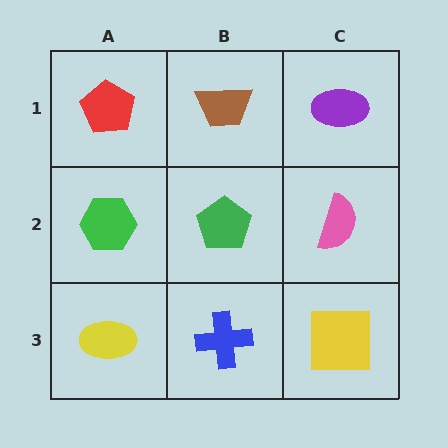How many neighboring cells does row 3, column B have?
3.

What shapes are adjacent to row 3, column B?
A green pentagon (row 2, column B), a yellow ellipse (row 3, column A), a yellow square (row 3, column C).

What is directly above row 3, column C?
A pink semicircle.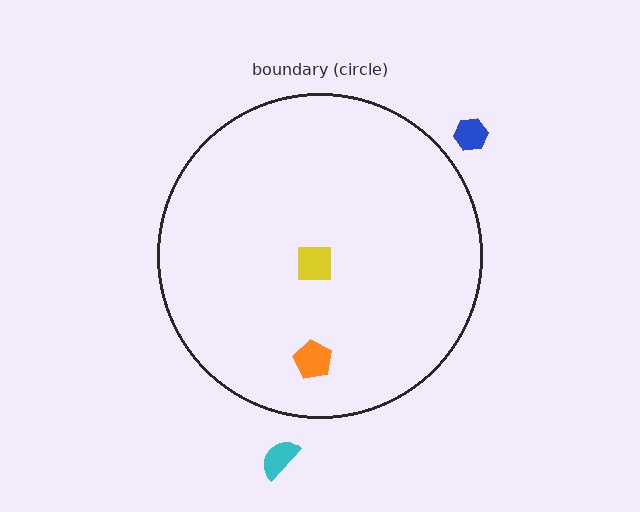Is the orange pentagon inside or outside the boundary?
Inside.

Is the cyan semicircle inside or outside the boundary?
Outside.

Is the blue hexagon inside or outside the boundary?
Outside.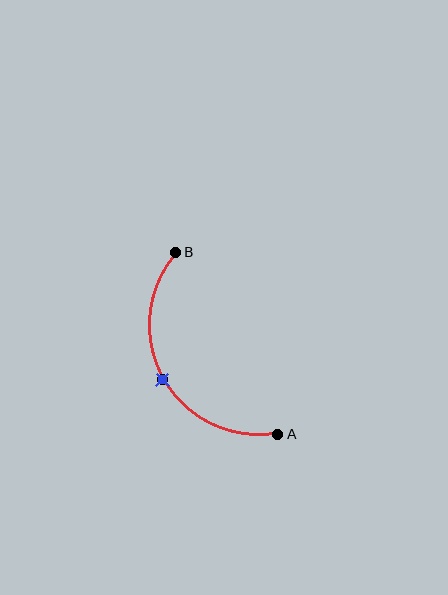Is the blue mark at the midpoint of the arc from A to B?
Yes. The blue mark lies on the arc at equal arc-length from both A and B — it is the arc midpoint.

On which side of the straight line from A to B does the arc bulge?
The arc bulges to the left of the straight line connecting A and B.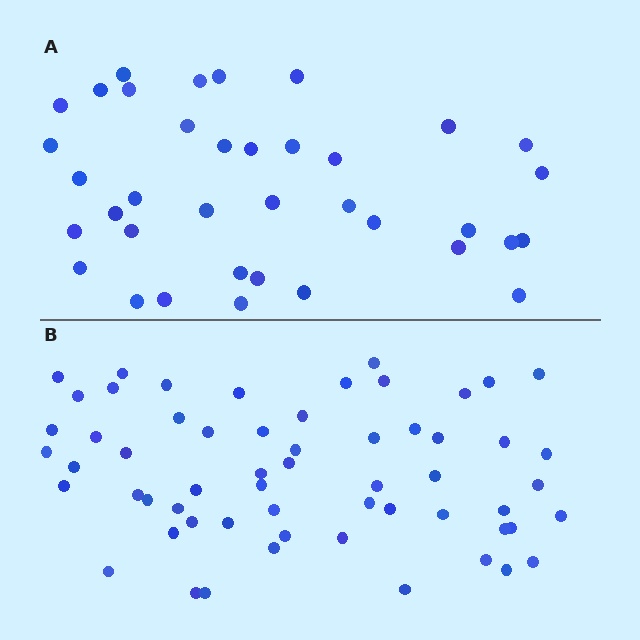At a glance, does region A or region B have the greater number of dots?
Region B (the bottom region) has more dots.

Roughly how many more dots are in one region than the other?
Region B has approximately 20 more dots than region A.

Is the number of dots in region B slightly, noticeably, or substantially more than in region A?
Region B has substantially more. The ratio is roughly 1.6 to 1.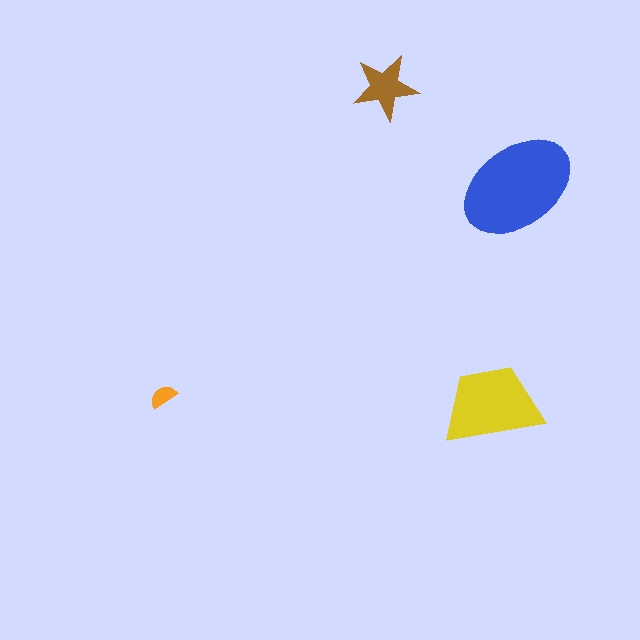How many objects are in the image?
There are 4 objects in the image.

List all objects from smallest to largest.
The orange semicircle, the brown star, the yellow trapezoid, the blue ellipse.